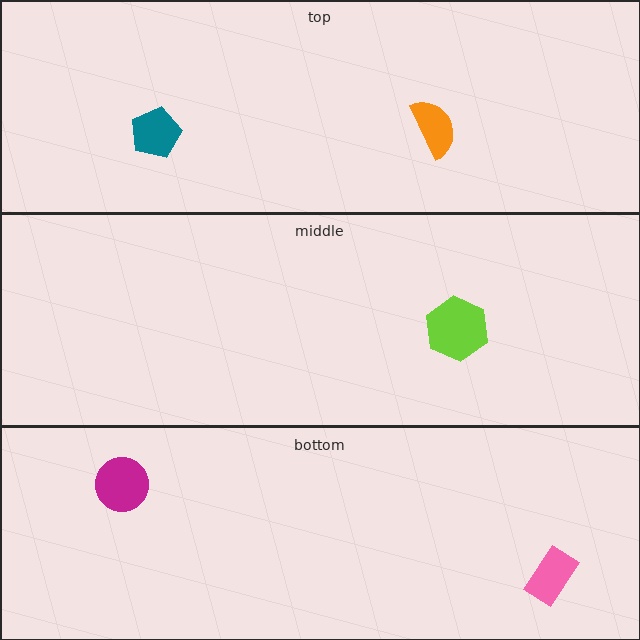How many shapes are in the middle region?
1.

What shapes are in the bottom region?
The magenta circle, the pink rectangle.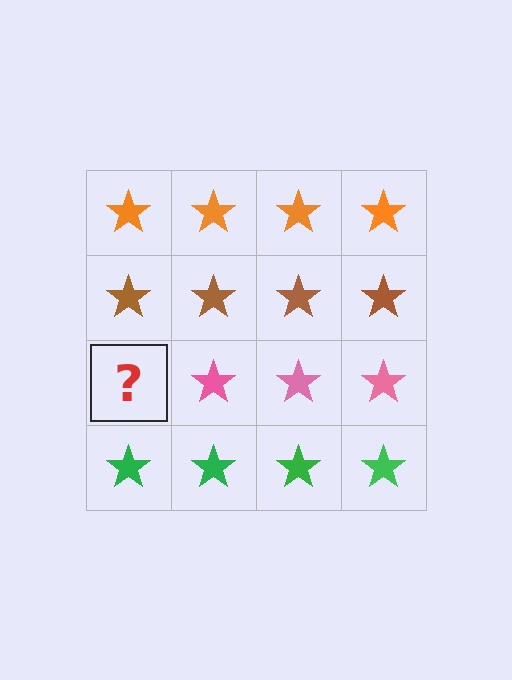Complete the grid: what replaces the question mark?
The question mark should be replaced with a pink star.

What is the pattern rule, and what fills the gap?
The rule is that each row has a consistent color. The gap should be filled with a pink star.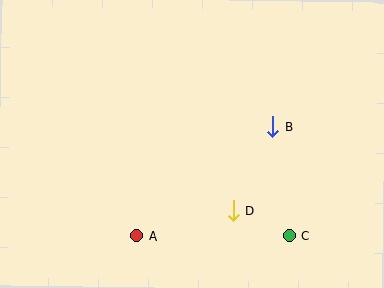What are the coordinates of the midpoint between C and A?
The midpoint between C and A is at (213, 236).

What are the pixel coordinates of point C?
Point C is at (289, 236).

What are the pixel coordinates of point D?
Point D is at (233, 210).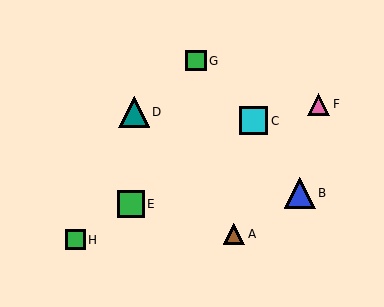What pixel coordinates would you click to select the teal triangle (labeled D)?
Click at (134, 112) to select the teal triangle D.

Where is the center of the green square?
The center of the green square is at (75, 240).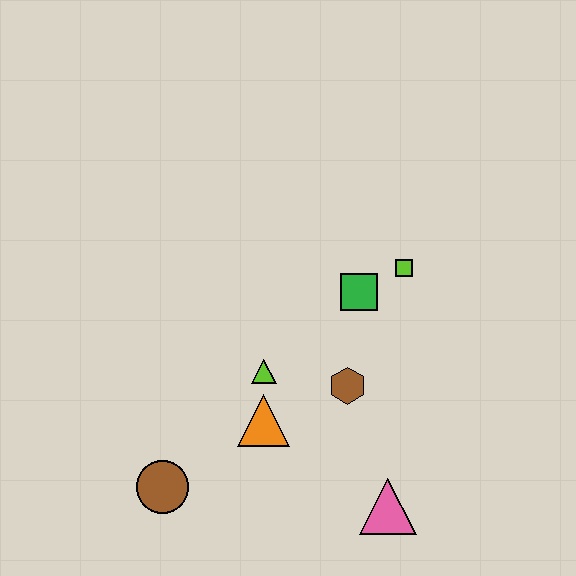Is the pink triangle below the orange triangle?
Yes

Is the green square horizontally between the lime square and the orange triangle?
Yes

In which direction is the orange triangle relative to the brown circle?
The orange triangle is to the right of the brown circle.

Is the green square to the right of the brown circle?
Yes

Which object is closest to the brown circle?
The orange triangle is closest to the brown circle.